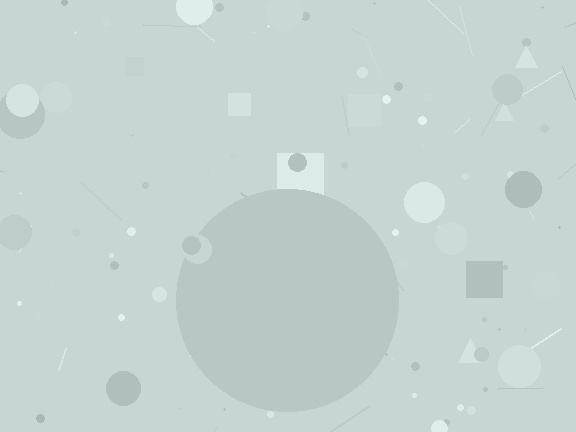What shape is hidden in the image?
A circle is hidden in the image.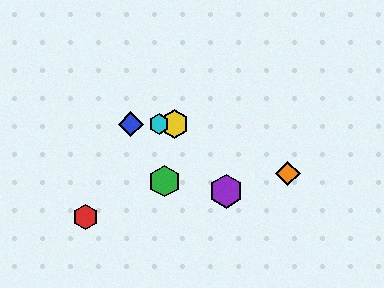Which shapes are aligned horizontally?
The blue diamond, the yellow hexagon, the cyan hexagon are aligned horizontally.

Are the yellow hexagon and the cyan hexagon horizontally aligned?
Yes, both are at y≈124.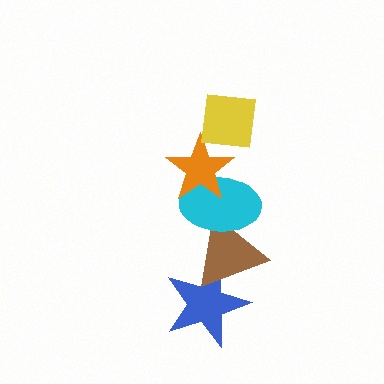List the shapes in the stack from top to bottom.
From top to bottom: the yellow square, the orange star, the cyan ellipse, the brown triangle, the blue star.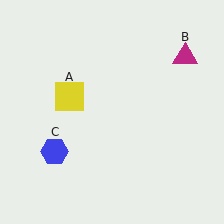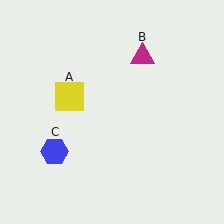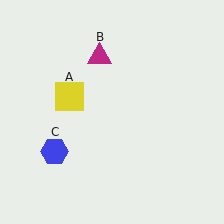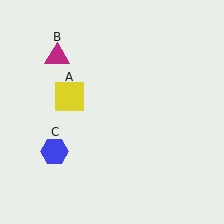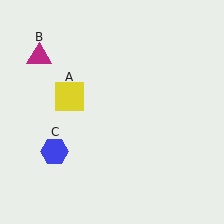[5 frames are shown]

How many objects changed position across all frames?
1 object changed position: magenta triangle (object B).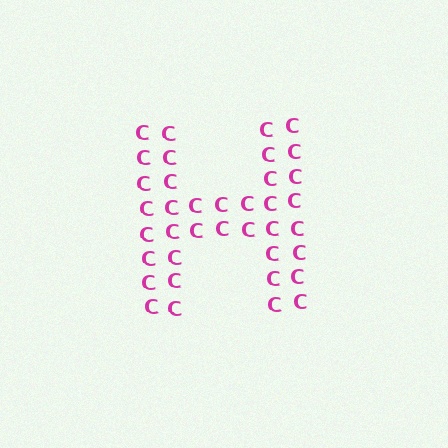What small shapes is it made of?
It is made of small letter C's.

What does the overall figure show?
The overall figure shows the letter H.